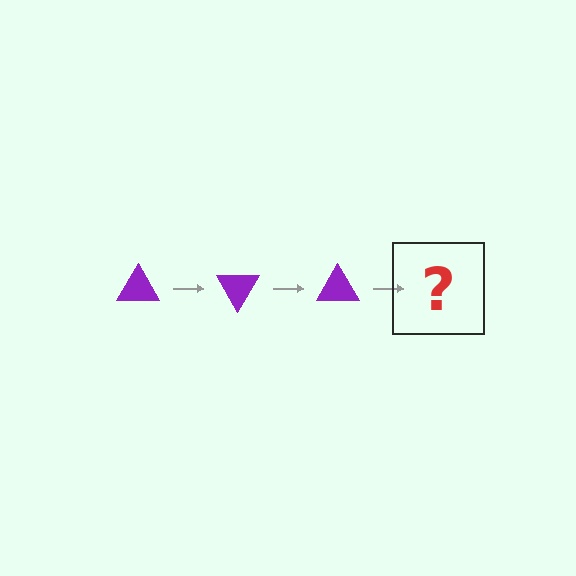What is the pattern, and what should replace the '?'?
The pattern is that the triangle rotates 60 degrees each step. The '?' should be a purple triangle rotated 180 degrees.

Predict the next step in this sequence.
The next step is a purple triangle rotated 180 degrees.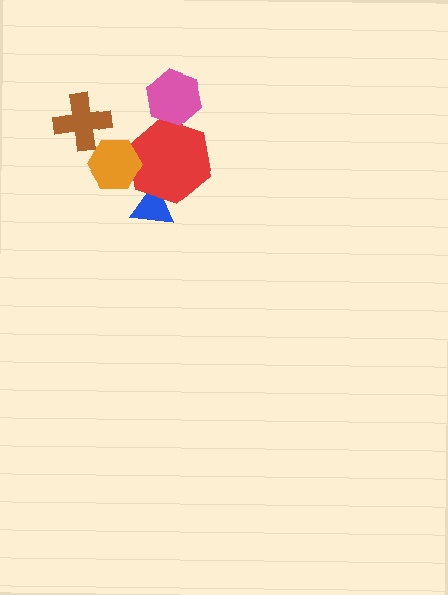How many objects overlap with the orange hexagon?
1 object overlaps with the orange hexagon.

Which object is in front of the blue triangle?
The red hexagon is in front of the blue triangle.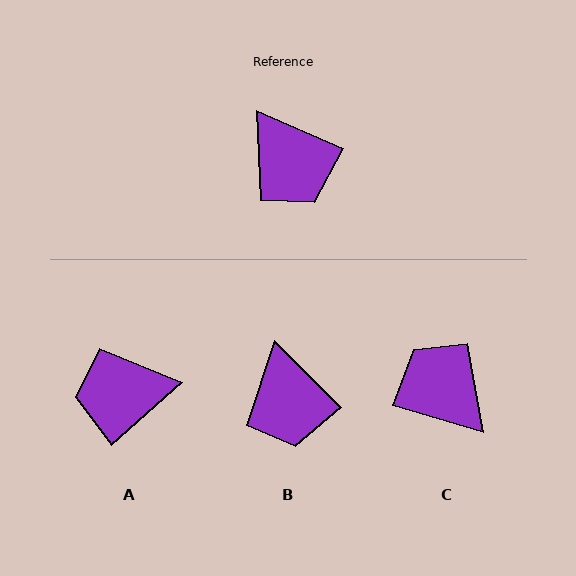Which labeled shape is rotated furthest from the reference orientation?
C, about 172 degrees away.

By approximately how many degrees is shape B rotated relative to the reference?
Approximately 21 degrees clockwise.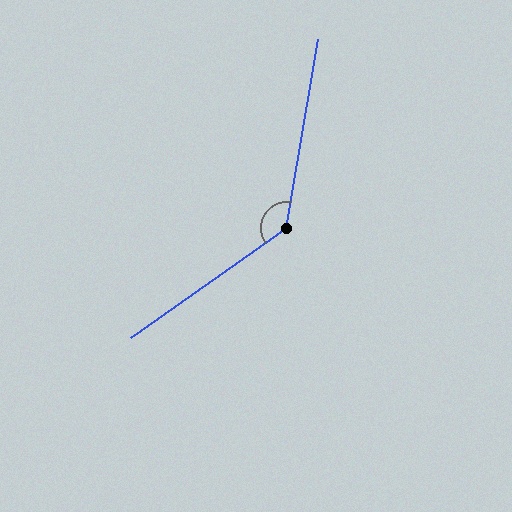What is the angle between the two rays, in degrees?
Approximately 135 degrees.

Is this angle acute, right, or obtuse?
It is obtuse.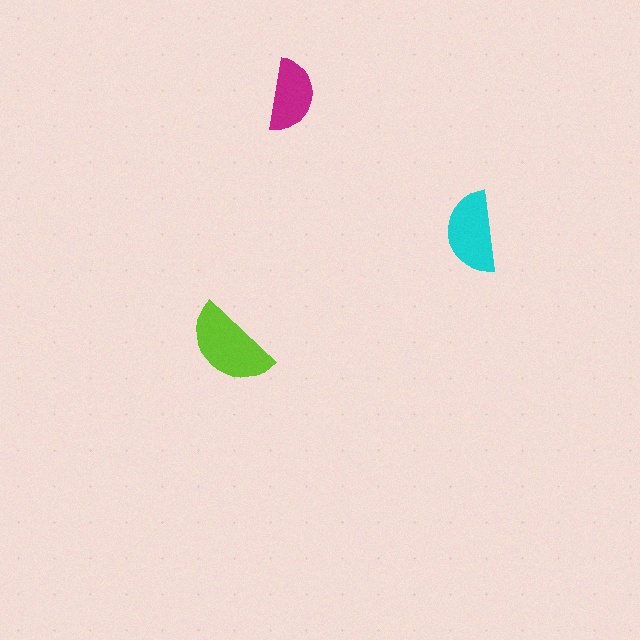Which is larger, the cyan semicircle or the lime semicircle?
The lime one.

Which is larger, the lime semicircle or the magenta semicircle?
The lime one.